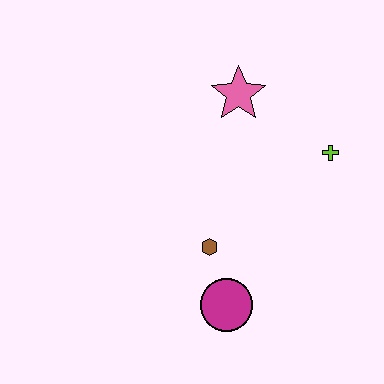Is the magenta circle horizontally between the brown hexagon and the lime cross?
Yes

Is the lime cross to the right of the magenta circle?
Yes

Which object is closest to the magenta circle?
The brown hexagon is closest to the magenta circle.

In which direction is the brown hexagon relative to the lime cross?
The brown hexagon is to the left of the lime cross.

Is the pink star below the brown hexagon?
No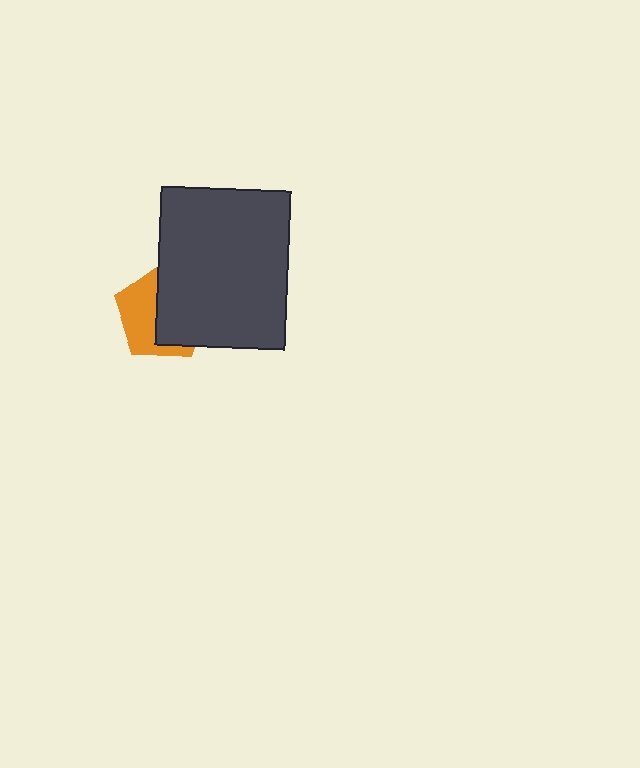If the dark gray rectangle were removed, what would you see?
You would see the complete orange pentagon.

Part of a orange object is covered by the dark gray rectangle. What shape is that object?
It is a pentagon.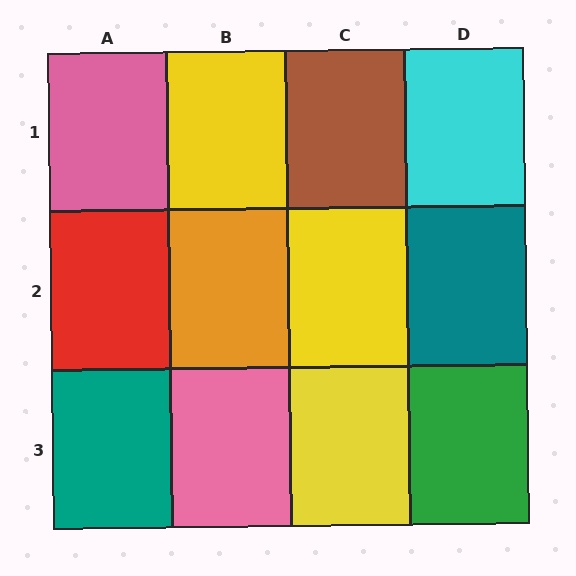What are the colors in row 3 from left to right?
Teal, pink, yellow, green.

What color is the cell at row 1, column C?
Brown.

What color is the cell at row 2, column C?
Yellow.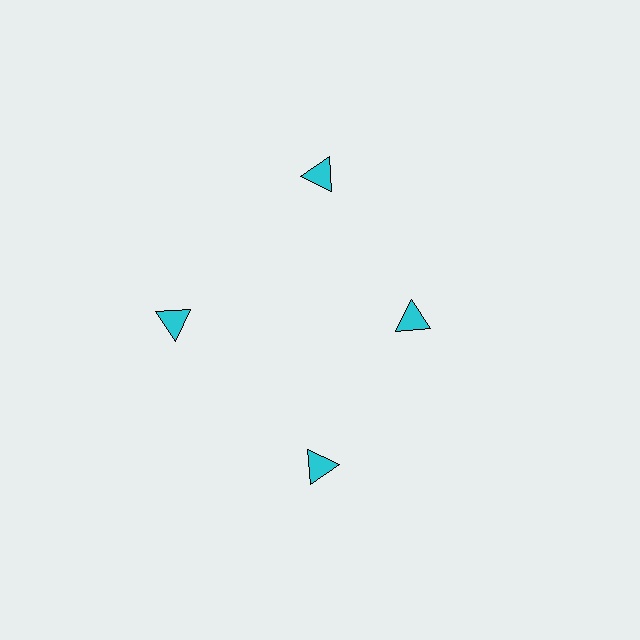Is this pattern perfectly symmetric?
No. The 4 cyan triangles are arranged in a ring, but one element near the 3 o'clock position is pulled inward toward the center, breaking the 4-fold rotational symmetry.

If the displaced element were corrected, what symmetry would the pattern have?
It would have 4-fold rotational symmetry — the pattern would map onto itself every 90 degrees.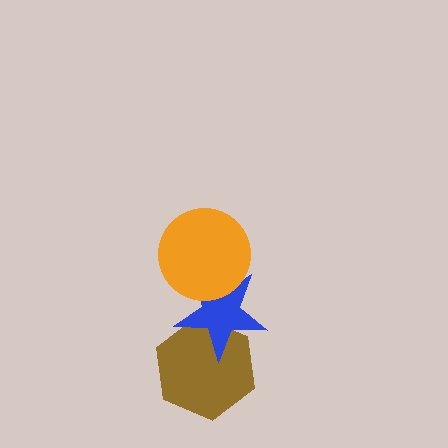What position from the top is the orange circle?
The orange circle is 1st from the top.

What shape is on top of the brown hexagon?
The blue star is on top of the brown hexagon.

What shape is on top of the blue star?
The orange circle is on top of the blue star.